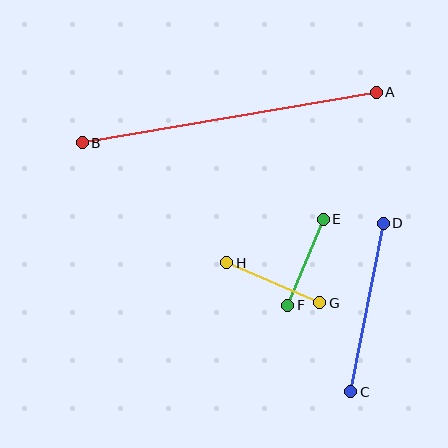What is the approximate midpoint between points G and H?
The midpoint is at approximately (273, 283) pixels.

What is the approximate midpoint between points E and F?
The midpoint is at approximately (306, 262) pixels.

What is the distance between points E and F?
The distance is approximately 93 pixels.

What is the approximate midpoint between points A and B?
The midpoint is at approximately (229, 117) pixels.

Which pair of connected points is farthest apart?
Points A and B are farthest apart.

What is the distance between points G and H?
The distance is approximately 101 pixels.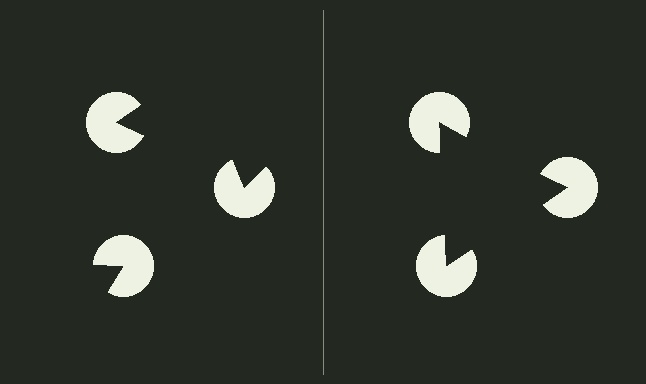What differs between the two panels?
The pac-man discs are positioned identically on both sides; only the wedge orientations differ. On the right they align to a triangle; on the left they are misaligned.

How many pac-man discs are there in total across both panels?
6 — 3 on each side.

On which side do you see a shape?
An illusory triangle appears on the right side. On the left side the wedge cuts are rotated, so no coherent shape forms.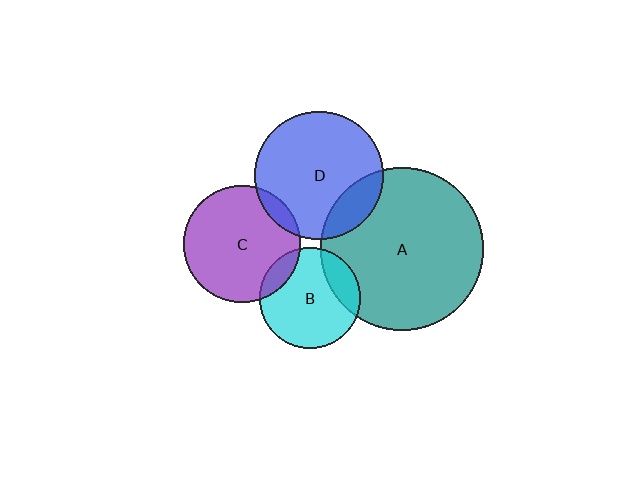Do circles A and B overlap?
Yes.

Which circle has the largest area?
Circle A (teal).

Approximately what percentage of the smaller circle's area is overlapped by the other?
Approximately 20%.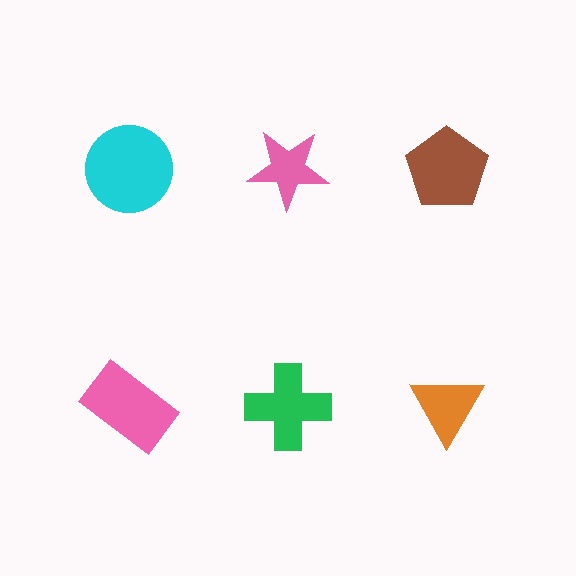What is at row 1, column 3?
A brown pentagon.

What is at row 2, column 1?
A pink rectangle.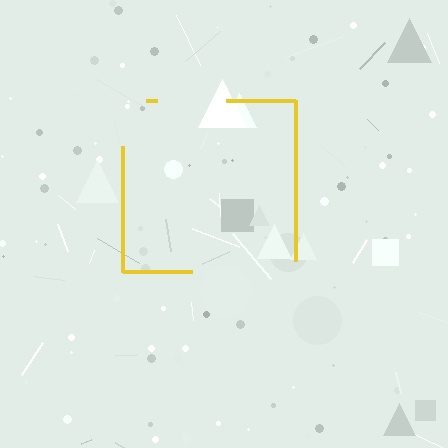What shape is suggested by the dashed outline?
The dashed outline suggests a square.